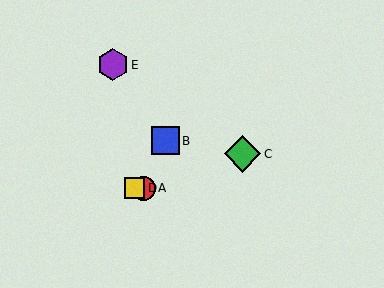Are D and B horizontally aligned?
No, D is at y≈188 and B is at y≈141.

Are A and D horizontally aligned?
Yes, both are at y≈188.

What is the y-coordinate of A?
Object A is at y≈188.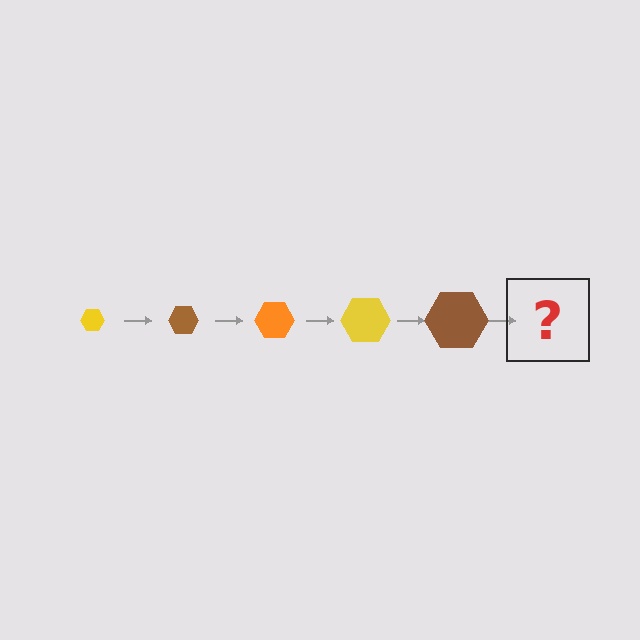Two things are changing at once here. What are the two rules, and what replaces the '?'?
The two rules are that the hexagon grows larger each step and the color cycles through yellow, brown, and orange. The '?' should be an orange hexagon, larger than the previous one.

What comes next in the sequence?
The next element should be an orange hexagon, larger than the previous one.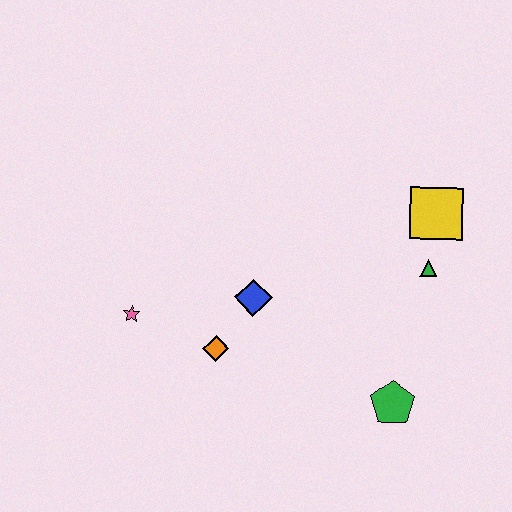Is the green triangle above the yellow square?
No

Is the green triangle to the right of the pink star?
Yes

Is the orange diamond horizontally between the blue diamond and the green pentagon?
No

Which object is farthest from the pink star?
The yellow square is farthest from the pink star.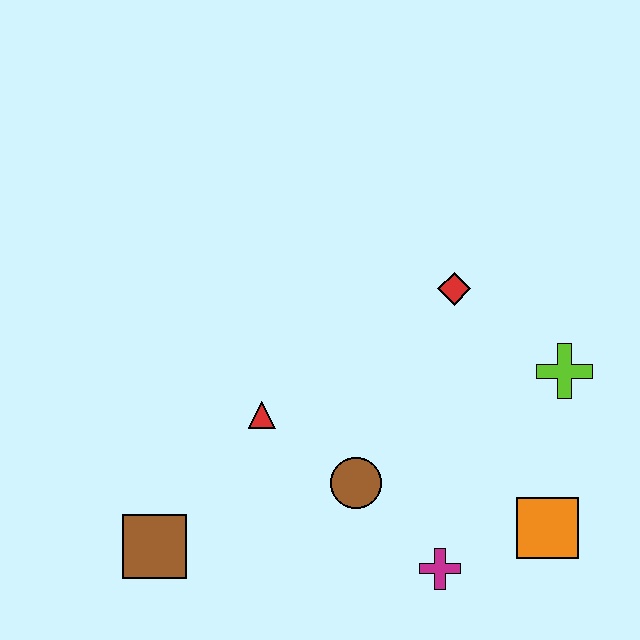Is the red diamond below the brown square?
No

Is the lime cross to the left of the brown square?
No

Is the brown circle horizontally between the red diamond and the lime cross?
No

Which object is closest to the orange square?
The magenta cross is closest to the orange square.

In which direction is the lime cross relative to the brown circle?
The lime cross is to the right of the brown circle.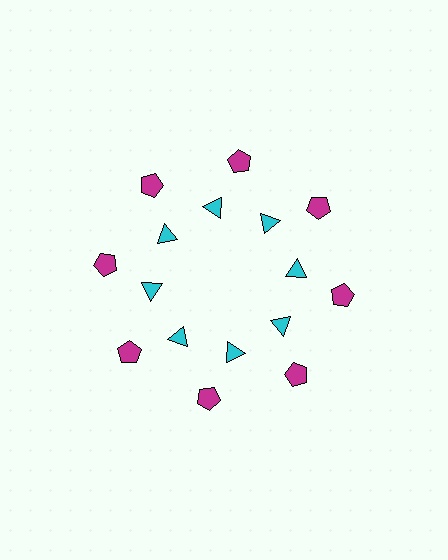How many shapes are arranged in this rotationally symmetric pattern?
There are 16 shapes, arranged in 8 groups of 2.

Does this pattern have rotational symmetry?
Yes, this pattern has 8-fold rotational symmetry. It looks the same after rotating 45 degrees around the center.